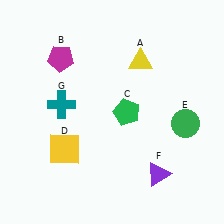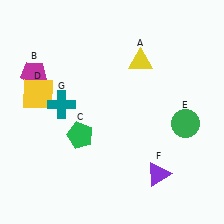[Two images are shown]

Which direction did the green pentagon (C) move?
The green pentagon (C) moved left.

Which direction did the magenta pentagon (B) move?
The magenta pentagon (B) moved left.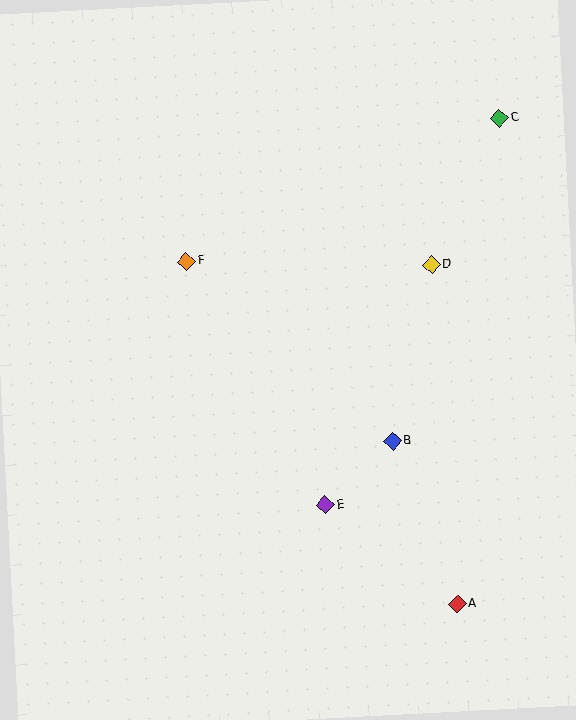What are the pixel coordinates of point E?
Point E is at (325, 505).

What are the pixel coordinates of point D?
Point D is at (431, 265).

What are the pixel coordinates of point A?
Point A is at (457, 604).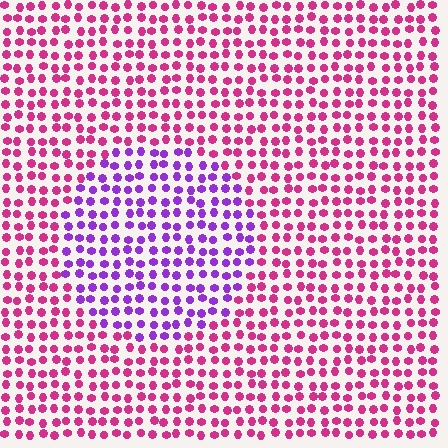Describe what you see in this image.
The image is filled with small magenta elements in a uniform arrangement. A circle-shaped region is visible where the elements are tinted to a slightly different hue, forming a subtle color boundary.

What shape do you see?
I see a circle.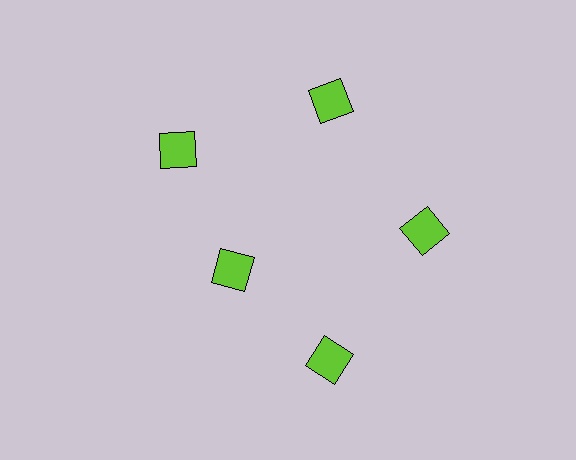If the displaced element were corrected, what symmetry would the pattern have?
It would have 5-fold rotational symmetry — the pattern would map onto itself every 72 degrees.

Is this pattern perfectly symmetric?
No. The 5 lime diamonds are arranged in a ring, but one element near the 8 o'clock position is pulled inward toward the center, breaking the 5-fold rotational symmetry.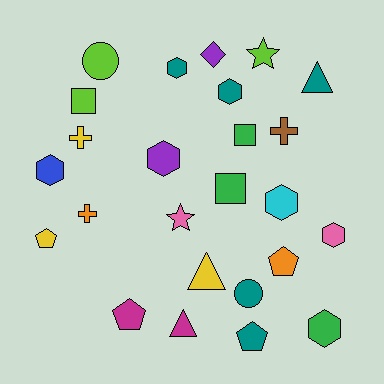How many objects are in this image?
There are 25 objects.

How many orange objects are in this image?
There are 2 orange objects.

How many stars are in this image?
There are 2 stars.